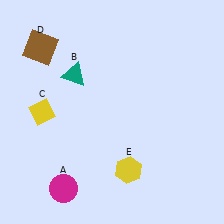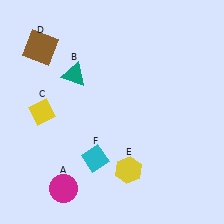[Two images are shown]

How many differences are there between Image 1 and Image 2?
There is 1 difference between the two images.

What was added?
A cyan diamond (F) was added in Image 2.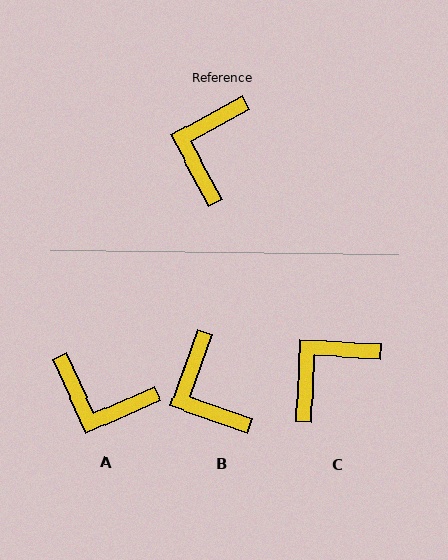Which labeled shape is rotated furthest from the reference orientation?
A, about 86 degrees away.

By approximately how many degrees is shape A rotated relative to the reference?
Approximately 86 degrees counter-clockwise.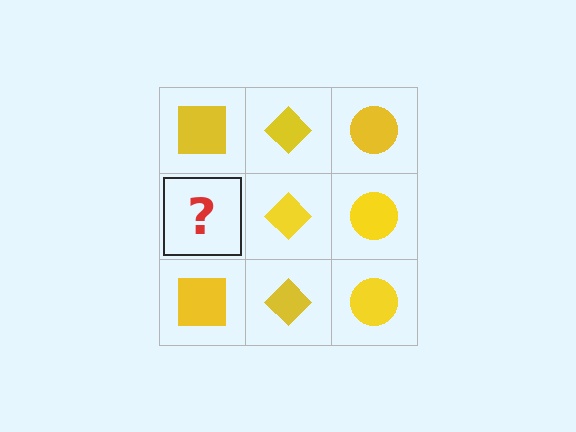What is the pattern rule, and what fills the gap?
The rule is that each column has a consistent shape. The gap should be filled with a yellow square.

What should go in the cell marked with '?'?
The missing cell should contain a yellow square.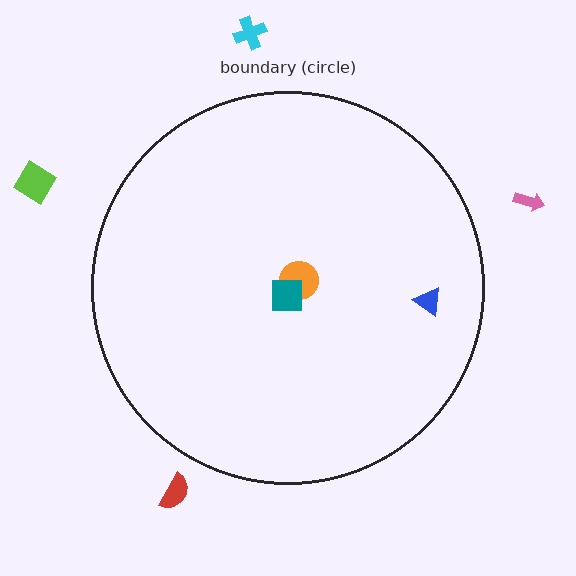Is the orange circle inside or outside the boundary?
Inside.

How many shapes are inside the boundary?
3 inside, 4 outside.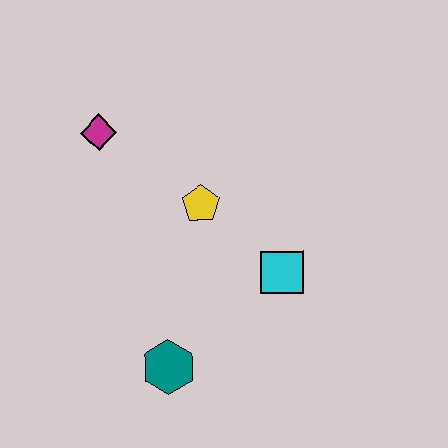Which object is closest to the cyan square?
The yellow pentagon is closest to the cyan square.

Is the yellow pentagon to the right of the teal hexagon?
Yes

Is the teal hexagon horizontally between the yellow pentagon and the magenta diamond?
Yes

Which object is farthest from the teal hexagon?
The magenta diamond is farthest from the teal hexagon.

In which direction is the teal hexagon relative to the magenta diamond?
The teal hexagon is below the magenta diamond.